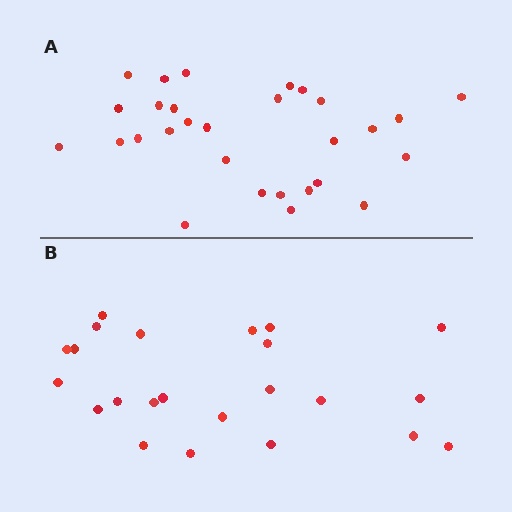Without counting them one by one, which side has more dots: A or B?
Region A (the top region) has more dots.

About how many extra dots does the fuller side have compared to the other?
Region A has about 6 more dots than region B.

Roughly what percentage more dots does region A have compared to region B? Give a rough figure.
About 25% more.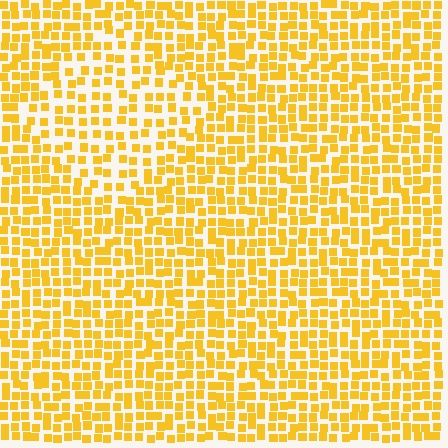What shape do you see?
I see a diamond.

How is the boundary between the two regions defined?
The boundary is defined by a change in element density (approximately 1.5x ratio). All elements are the same color, size, and shape.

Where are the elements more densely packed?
The elements are more densely packed outside the diamond boundary.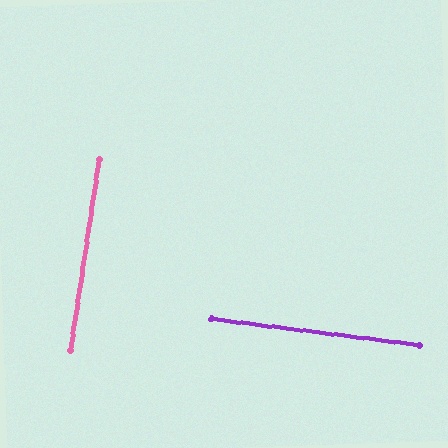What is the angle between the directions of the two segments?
Approximately 89 degrees.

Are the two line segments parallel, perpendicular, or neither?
Perpendicular — they meet at approximately 89°.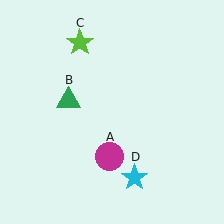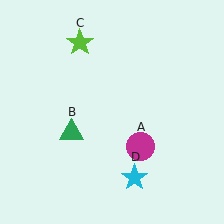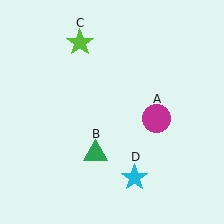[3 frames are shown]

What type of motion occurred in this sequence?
The magenta circle (object A), green triangle (object B) rotated counterclockwise around the center of the scene.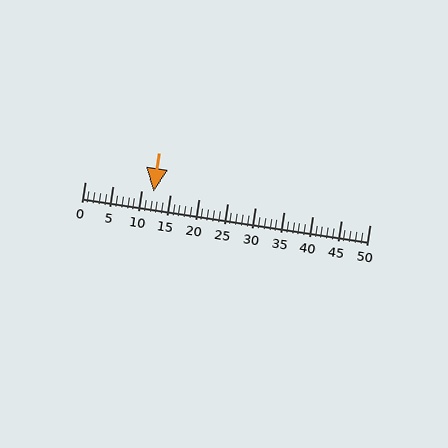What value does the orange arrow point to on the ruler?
The orange arrow points to approximately 12.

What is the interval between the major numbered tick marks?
The major tick marks are spaced 5 units apart.